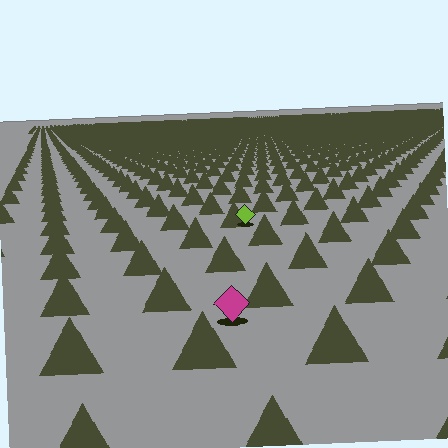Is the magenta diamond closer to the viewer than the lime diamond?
Yes. The magenta diamond is closer — you can tell from the texture gradient: the ground texture is coarser near it.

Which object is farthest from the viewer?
The lime diamond is farthest from the viewer. It appears smaller and the ground texture around it is denser.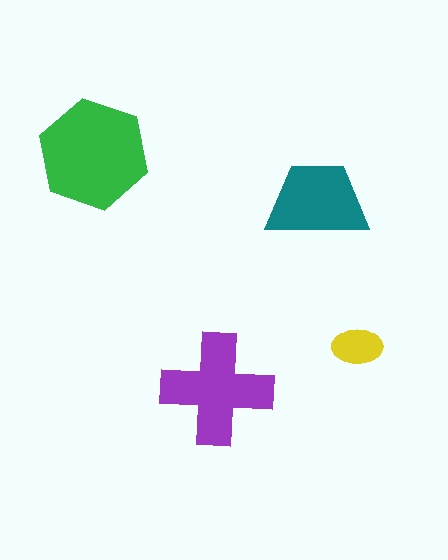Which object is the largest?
The green hexagon.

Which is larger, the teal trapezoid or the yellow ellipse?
The teal trapezoid.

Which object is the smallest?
The yellow ellipse.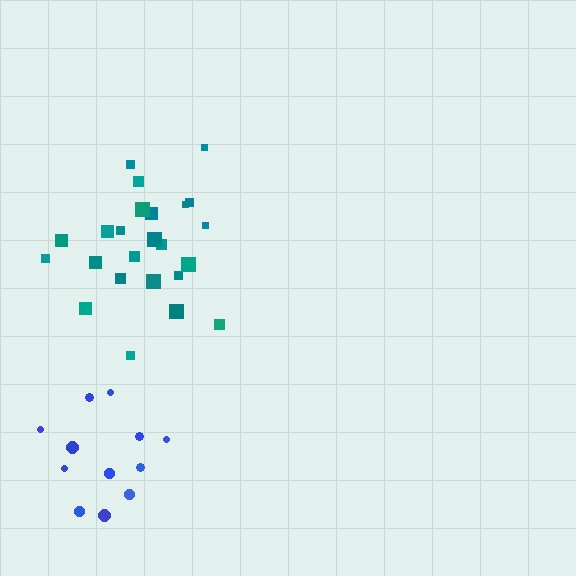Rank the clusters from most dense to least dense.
teal, blue.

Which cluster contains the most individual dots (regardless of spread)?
Teal (24).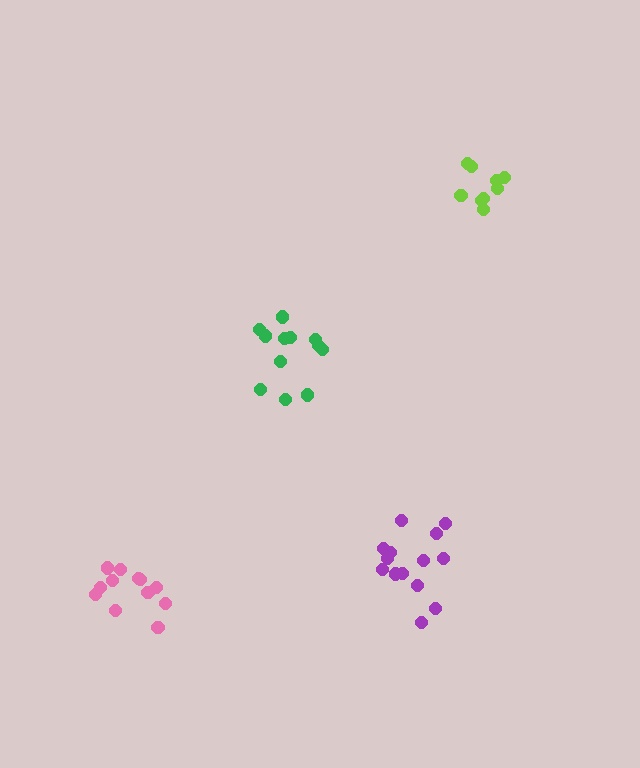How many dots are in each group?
Group 1: 13 dots, Group 2: 12 dots, Group 3: 9 dots, Group 4: 14 dots (48 total).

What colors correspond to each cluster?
The clusters are colored: pink, green, lime, purple.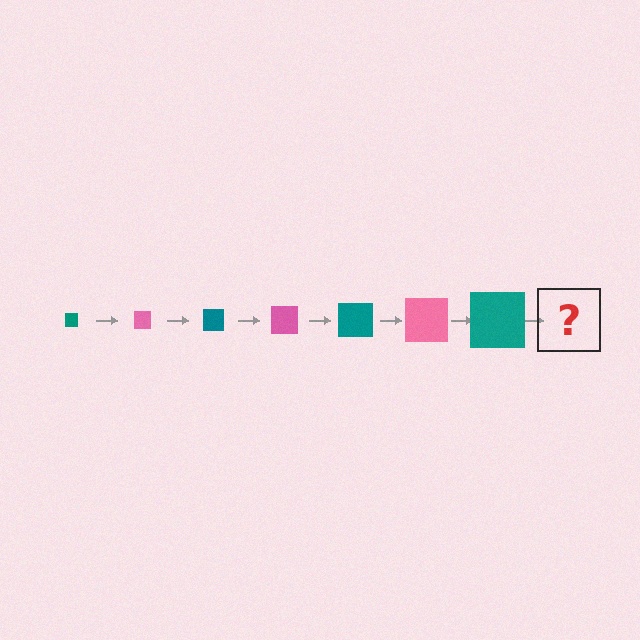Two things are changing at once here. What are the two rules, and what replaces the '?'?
The two rules are that the square grows larger each step and the color cycles through teal and pink. The '?' should be a pink square, larger than the previous one.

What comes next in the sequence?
The next element should be a pink square, larger than the previous one.